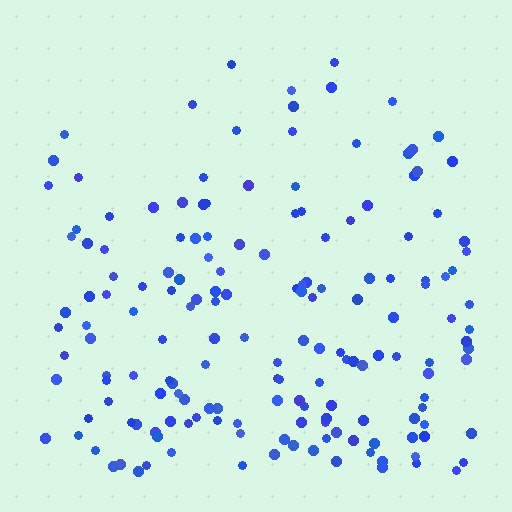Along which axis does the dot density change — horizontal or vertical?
Vertical.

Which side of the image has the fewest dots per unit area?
The top.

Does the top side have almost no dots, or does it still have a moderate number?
Still a moderate number, just noticeably fewer than the bottom.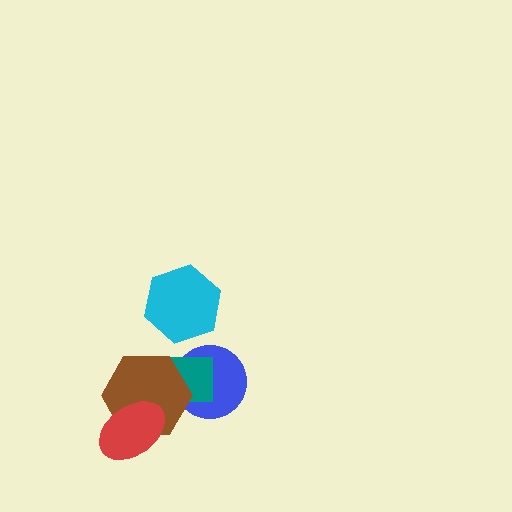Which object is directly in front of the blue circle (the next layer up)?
The teal rectangle is directly in front of the blue circle.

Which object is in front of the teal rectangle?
The brown hexagon is in front of the teal rectangle.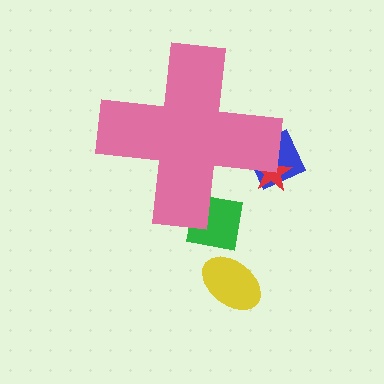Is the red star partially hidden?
Yes, the red star is partially hidden behind the pink cross.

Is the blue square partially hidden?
Yes, the blue square is partially hidden behind the pink cross.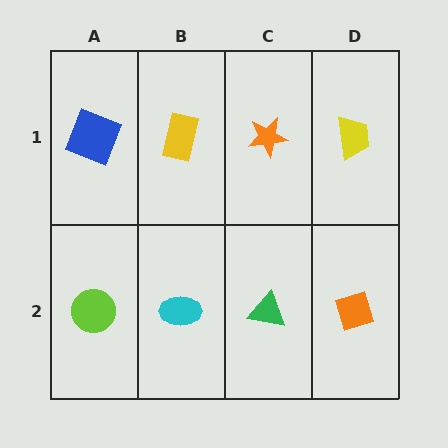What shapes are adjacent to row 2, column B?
A yellow rectangle (row 1, column B), a lime circle (row 2, column A), a green triangle (row 2, column C).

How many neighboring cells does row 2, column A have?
2.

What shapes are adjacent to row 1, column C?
A green triangle (row 2, column C), a yellow rectangle (row 1, column B), a yellow trapezoid (row 1, column D).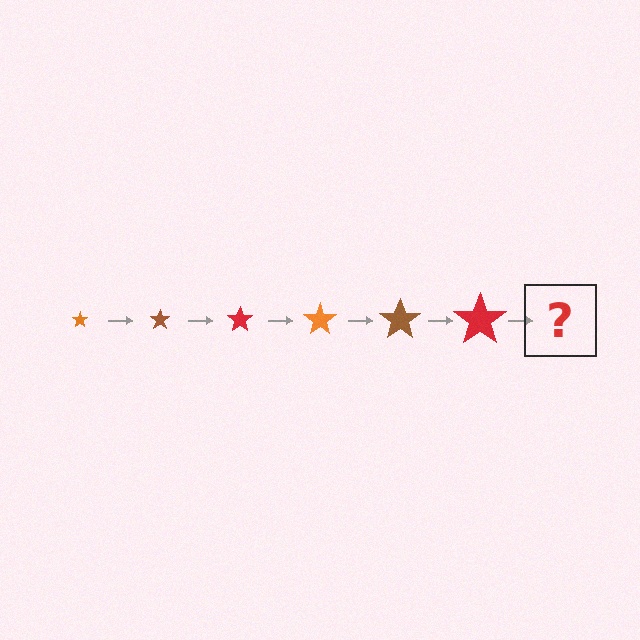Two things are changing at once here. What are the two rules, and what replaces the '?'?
The two rules are that the star grows larger each step and the color cycles through orange, brown, and red. The '?' should be an orange star, larger than the previous one.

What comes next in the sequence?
The next element should be an orange star, larger than the previous one.